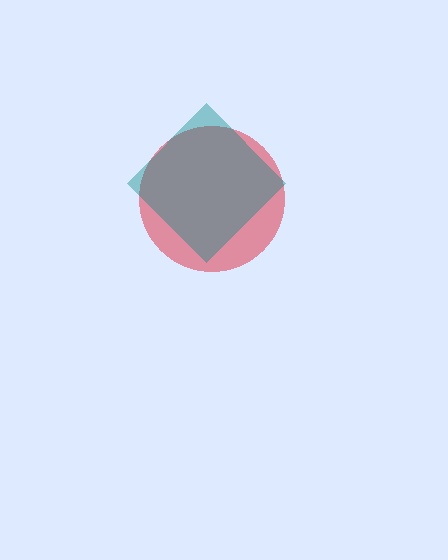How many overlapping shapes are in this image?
There are 2 overlapping shapes in the image.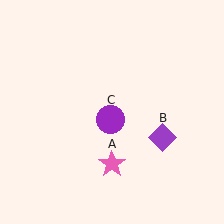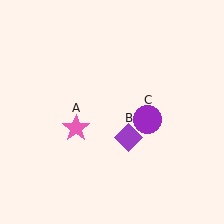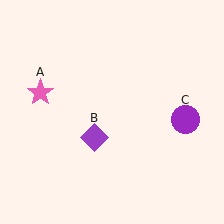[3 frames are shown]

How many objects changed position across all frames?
3 objects changed position: pink star (object A), purple diamond (object B), purple circle (object C).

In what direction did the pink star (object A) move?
The pink star (object A) moved up and to the left.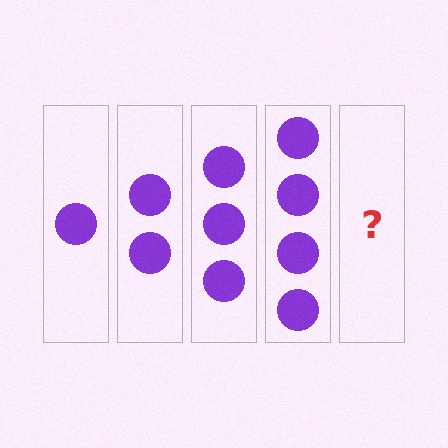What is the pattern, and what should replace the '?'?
The pattern is that each step adds one more circle. The '?' should be 5 circles.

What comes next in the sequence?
The next element should be 5 circles.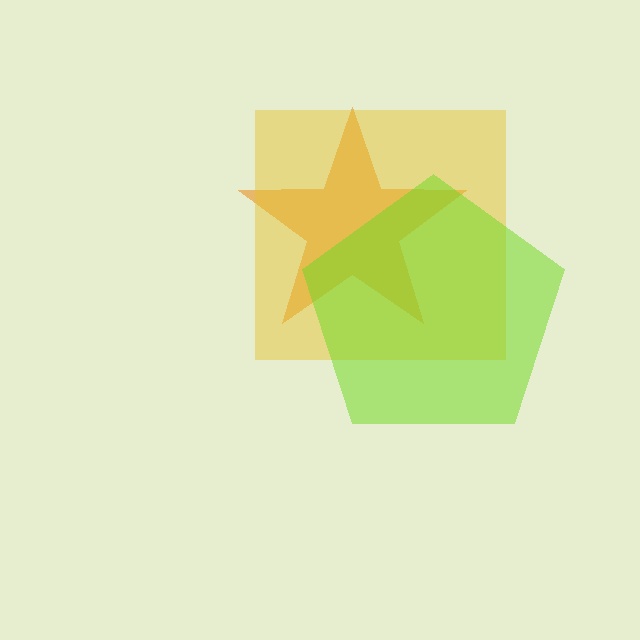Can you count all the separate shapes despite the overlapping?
Yes, there are 3 separate shapes.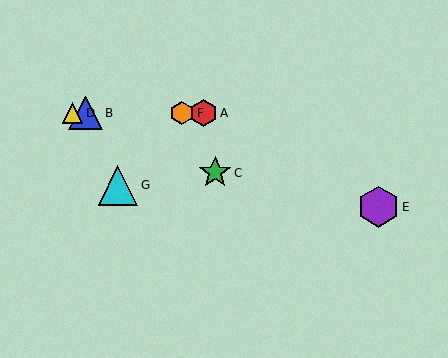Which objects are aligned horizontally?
Objects A, B, D, F are aligned horizontally.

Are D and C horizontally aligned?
No, D is at y≈113 and C is at y≈173.